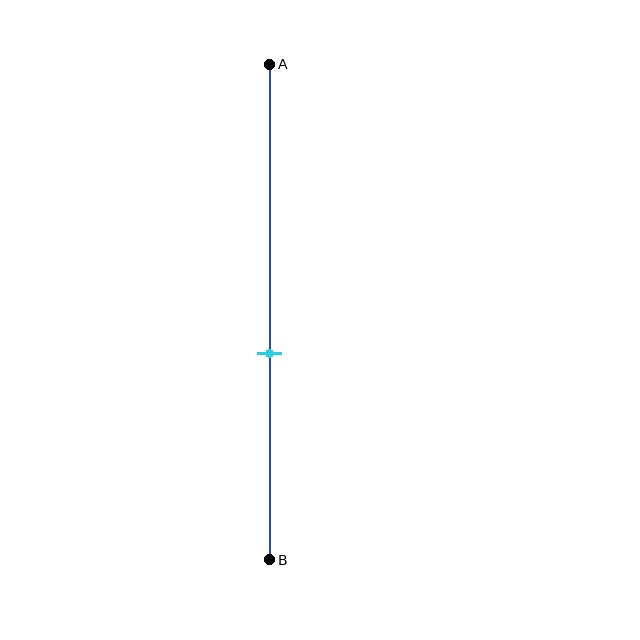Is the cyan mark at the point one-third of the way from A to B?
No, the mark is at about 60% from A, not at the 33% one-third point.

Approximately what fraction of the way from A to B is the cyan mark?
The cyan mark is approximately 60% of the way from A to B.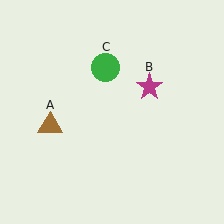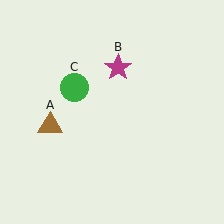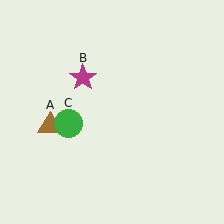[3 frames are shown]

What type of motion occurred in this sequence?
The magenta star (object B), green circle (object C) rotated counterclockwise around the center of the scene.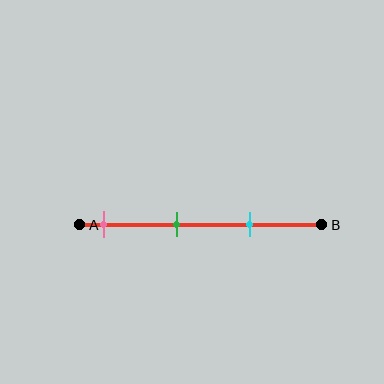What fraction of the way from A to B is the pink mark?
The pink mark is approximately 10% (0.1) of the way from A to B.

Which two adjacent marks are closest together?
The green and cyan marks are the closest adjacent pair.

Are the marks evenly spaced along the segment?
Yes, the marks are approximately evenly spaced.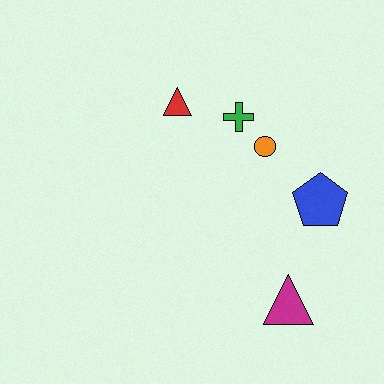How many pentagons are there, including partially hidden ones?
There is 1 pentagon.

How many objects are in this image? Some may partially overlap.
There are 5 objects.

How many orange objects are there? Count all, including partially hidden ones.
There is 1 orange object.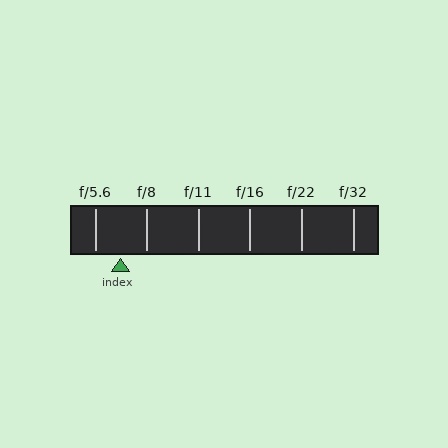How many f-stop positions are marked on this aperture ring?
There are 6 f-stop positions marked.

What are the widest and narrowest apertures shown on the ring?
The widest aperture shown is f/5.6 and the narrowest is f/32.